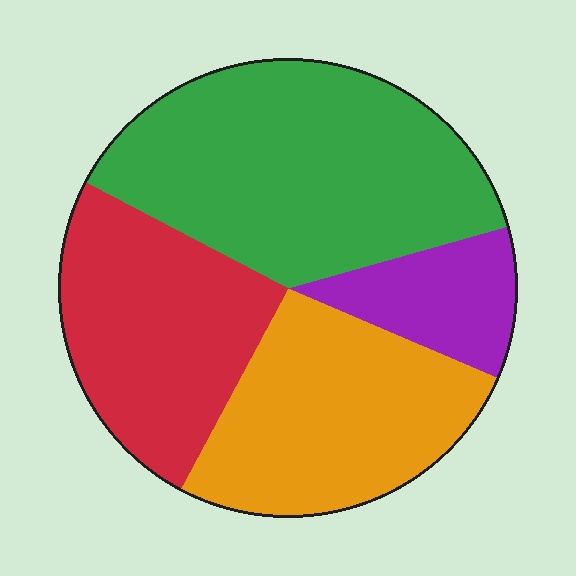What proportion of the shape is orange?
Orange covers 26% of the shape.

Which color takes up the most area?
Green, at roughly 40%.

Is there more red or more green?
Green.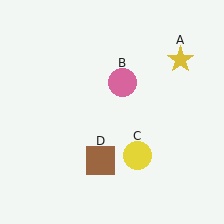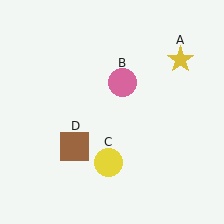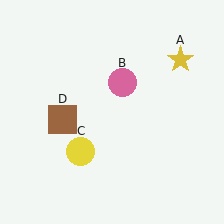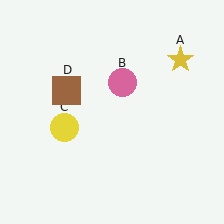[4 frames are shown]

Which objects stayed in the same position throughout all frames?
Yellow star (object A) and pink circle (object B) remained stationary.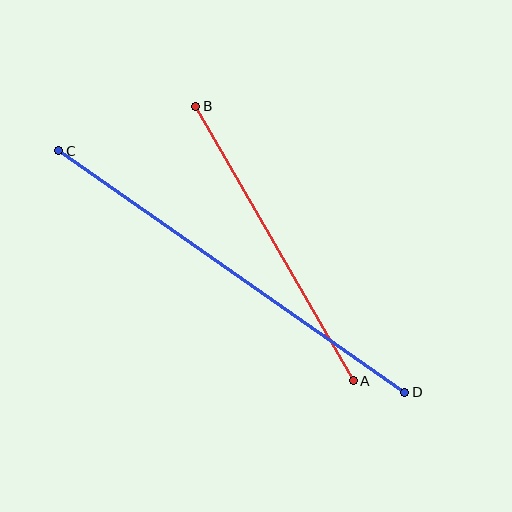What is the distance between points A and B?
The distance is approximately 316 pixels.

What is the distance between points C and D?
The distance is approximately 422 pixels.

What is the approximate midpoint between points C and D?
The midpoint is at approximately (232, 271) pixels.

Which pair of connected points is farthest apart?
Points C and D are farthest apart.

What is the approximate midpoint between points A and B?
The midpoint is at approximately (274, 244) pixels.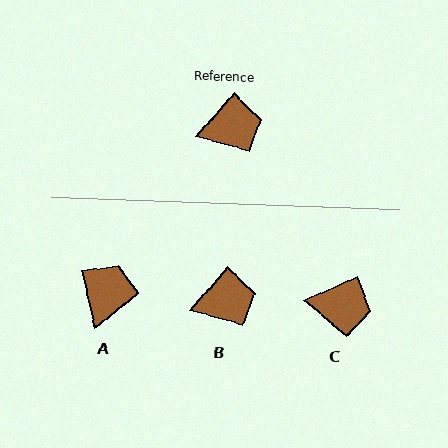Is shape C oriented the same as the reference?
No, it is off by about 24 degrees.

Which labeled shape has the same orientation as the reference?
B.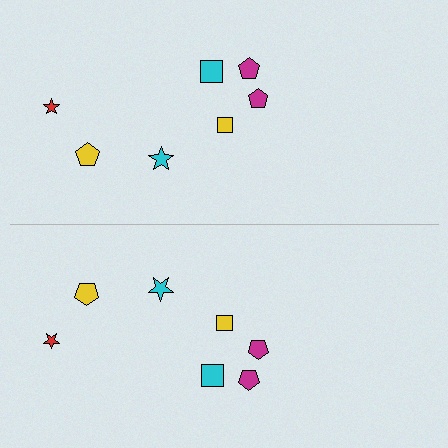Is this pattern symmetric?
Yes, this pattern has bilateral (reflection) symmetry.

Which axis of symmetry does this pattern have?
The pattern has a horizontal axis of symmetry running through the center of the image.